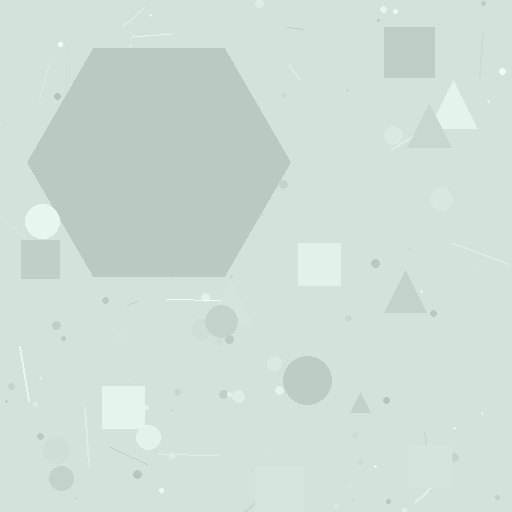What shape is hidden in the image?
A hexagon is hidden in the image.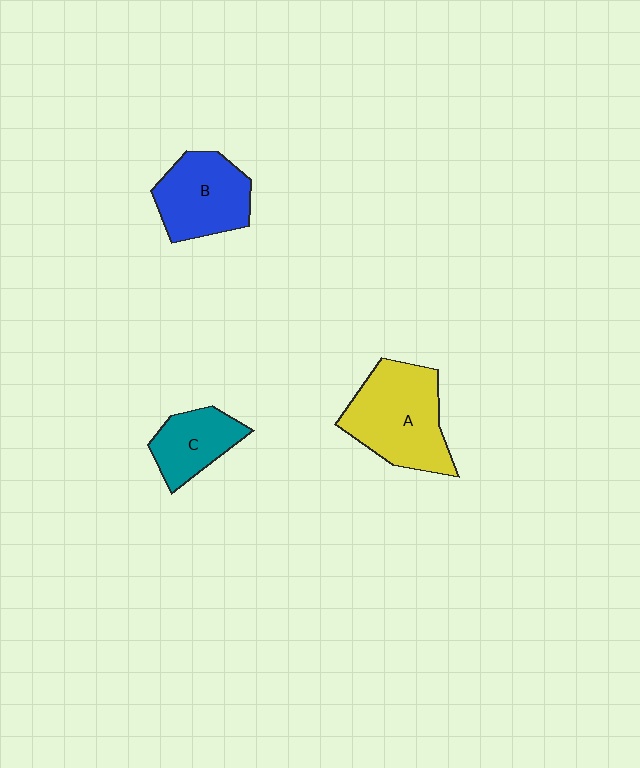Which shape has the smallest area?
Shape C (teal).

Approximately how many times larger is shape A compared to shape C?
Approximately 1.8 times.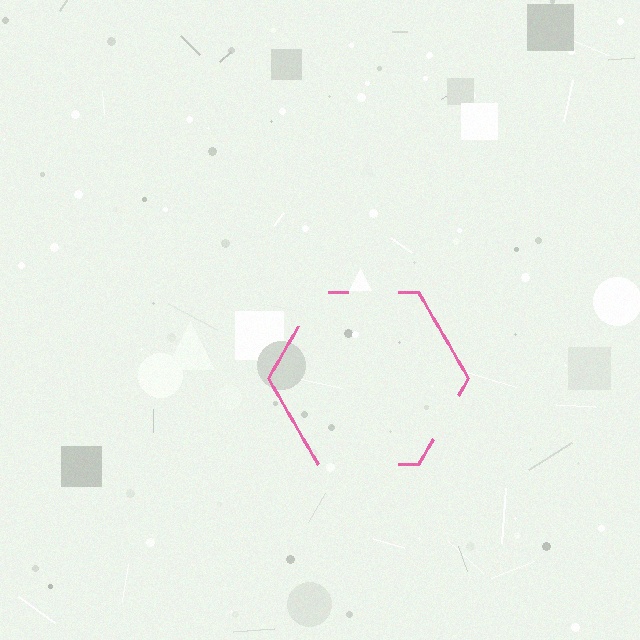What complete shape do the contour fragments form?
The contour fragments form a hexagon.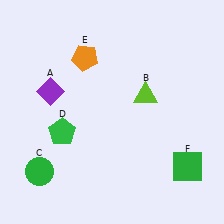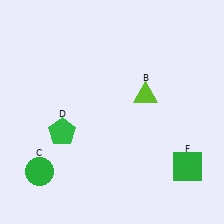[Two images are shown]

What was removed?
The orange pentagon (E), the purple diamond (A) were removed in Image 2.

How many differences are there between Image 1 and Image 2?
There are 2 differences between the two images.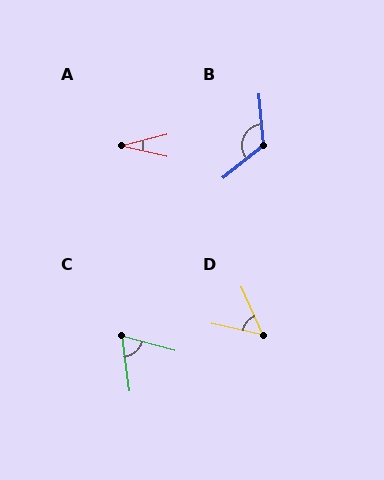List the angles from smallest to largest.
A (27°), D (53°), C (68°), B (124°).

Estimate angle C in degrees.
Approximately 68 degrees.